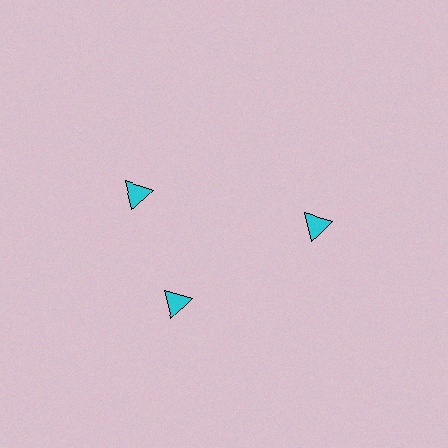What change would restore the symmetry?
The symmetry would be restored by rotating it back into even spacing with its neighbors so that all 3 triangles sit at equal angles and equal distance from the center.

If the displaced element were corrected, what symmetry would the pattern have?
It would have 3-fold rotational symmetry — the pattern would map onto itself every 120 degrees.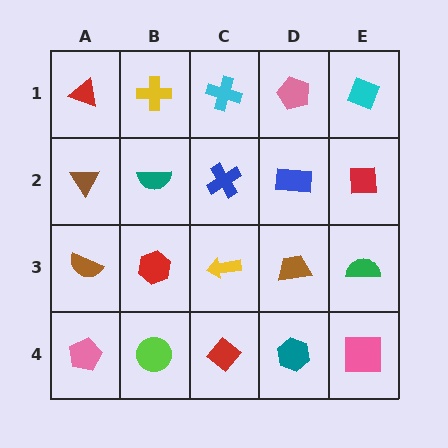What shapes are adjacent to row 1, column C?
A blue cross (row 2, column C), a yellow cross (row 1, column B), a pink pentagon (row 1, column D).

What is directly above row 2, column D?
A pink pentagon.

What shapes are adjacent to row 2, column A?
A red triangle (row 1, column A), a brown semicircle (row 3, column A), a teal semicircle (row 2, column B).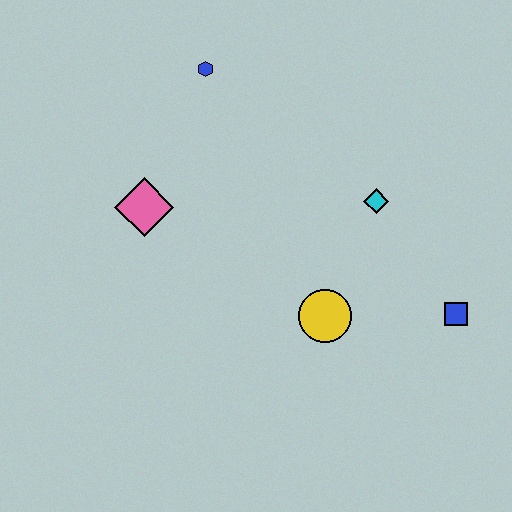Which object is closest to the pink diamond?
The blue hexagon is closest to the pink diamond.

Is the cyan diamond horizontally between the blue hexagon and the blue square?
Yes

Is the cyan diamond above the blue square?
Yes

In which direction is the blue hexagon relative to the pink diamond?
The blue hexagon is above the pink diamond.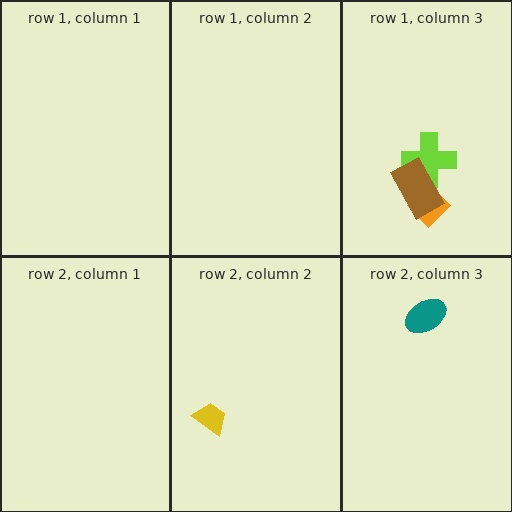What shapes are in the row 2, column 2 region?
The yellow trapezoid.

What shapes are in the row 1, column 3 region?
The lime cross, the orange diamond, the brown rectangle.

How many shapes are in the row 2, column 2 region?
1.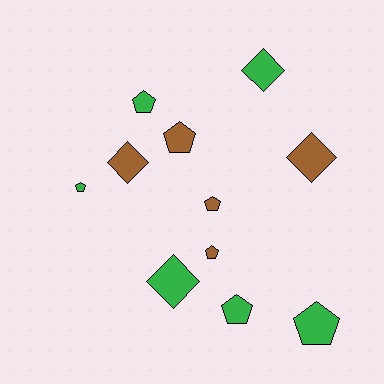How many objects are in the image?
There are 11 objects.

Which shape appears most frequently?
Pentagon, with 7 objects.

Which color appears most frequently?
Green, with 6 objects.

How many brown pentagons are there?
There are 3 brown pentagons.